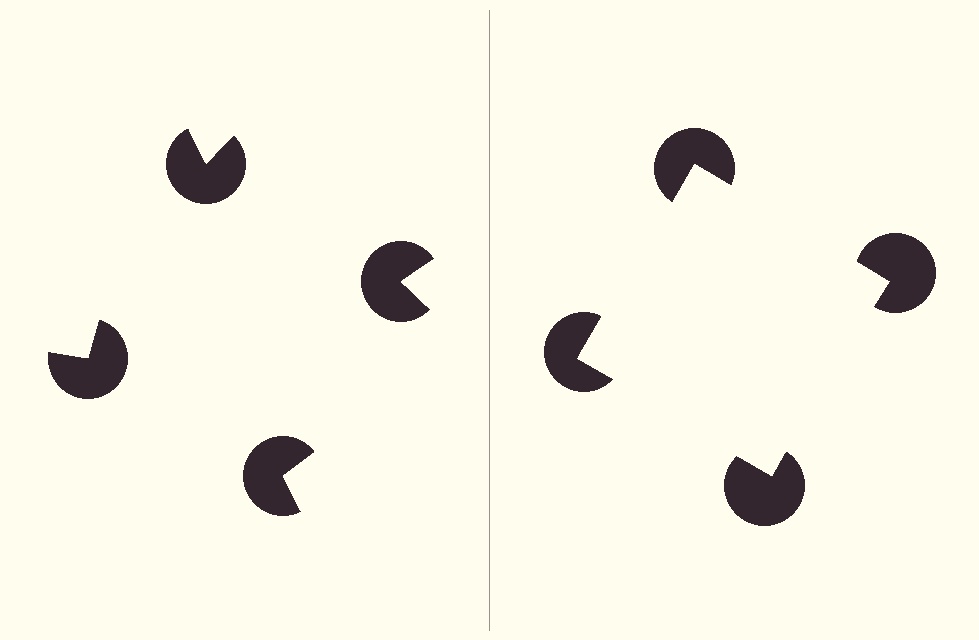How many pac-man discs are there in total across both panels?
8 — 4 on each side.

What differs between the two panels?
The pac-man discs are positioned identically on both sides; only the wedge orientations differ. On the right they align to a square; on the left they are misaligned.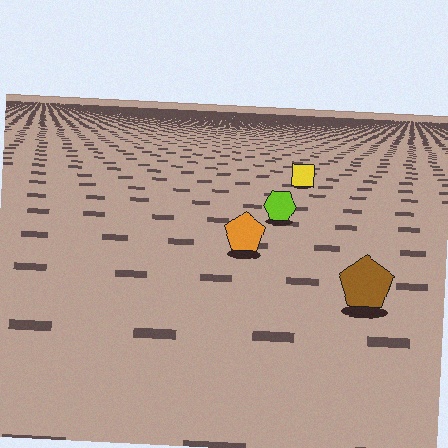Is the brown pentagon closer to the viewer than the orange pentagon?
Yes. The brown pentagon is closer — you can tell from the texture gradient: the ground texture is coarser near it.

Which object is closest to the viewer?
The brown pentagon is closest. The texture marks near it are larger and more spread out.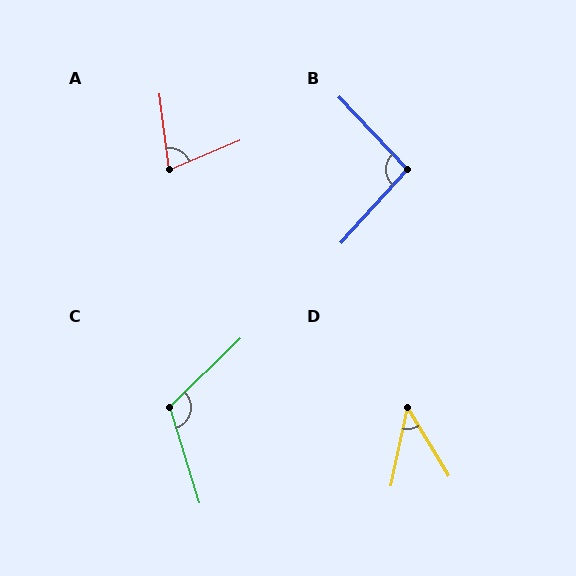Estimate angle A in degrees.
Approximately 75 degrees.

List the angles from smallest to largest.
D (43°), A (75°), B (95°), C (118°).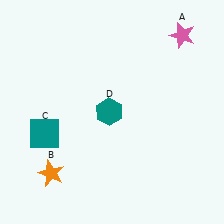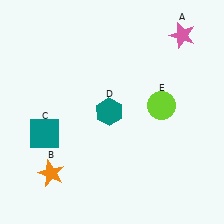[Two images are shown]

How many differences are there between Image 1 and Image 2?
There is 1 difference between the two images.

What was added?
A lime circle (E) was added in Image 2.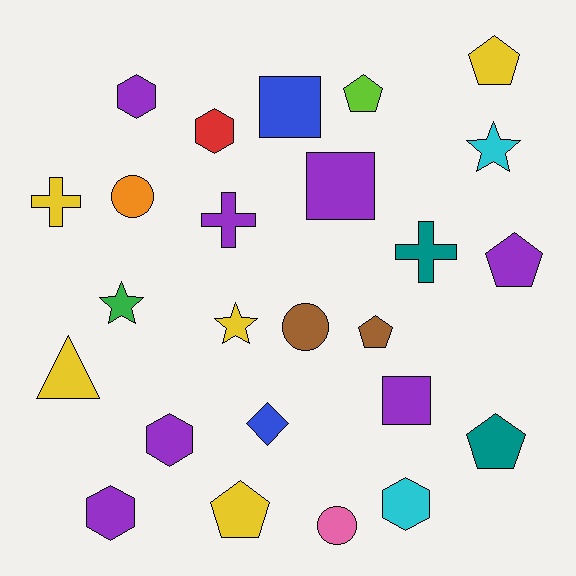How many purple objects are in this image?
There are 7 purple objects.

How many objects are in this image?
There are 25 objects.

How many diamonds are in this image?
There is 1 diamond.